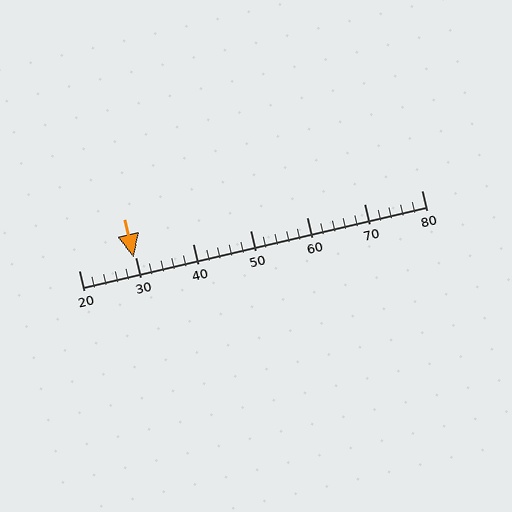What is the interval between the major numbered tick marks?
The major tick marks are spaced 10 units apart.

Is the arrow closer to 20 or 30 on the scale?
The arrow is closer to 30.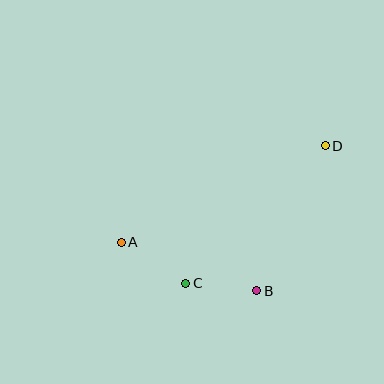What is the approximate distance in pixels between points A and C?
The distance between A and C is approximately 76 pixels.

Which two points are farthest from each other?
Points A and D are farthest from each other.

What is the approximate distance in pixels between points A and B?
The distance between A and B is approximately 144 pixels.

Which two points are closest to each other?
Points B and C are closest to each other.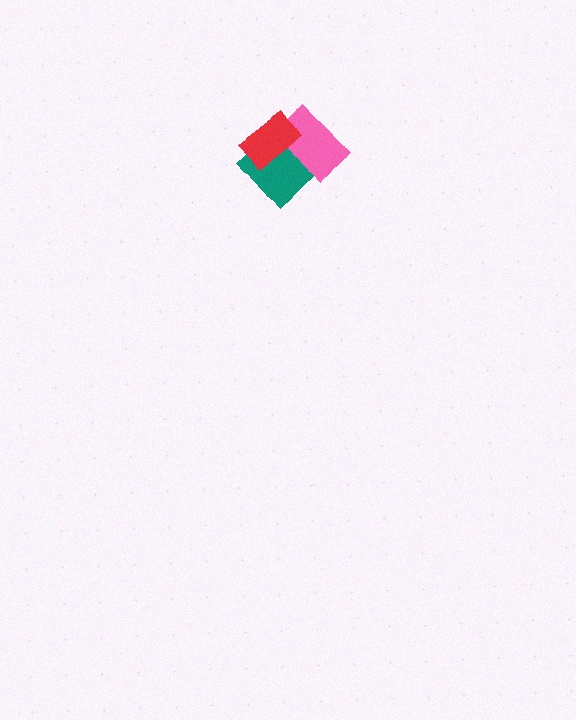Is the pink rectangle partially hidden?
Yes, it is partially covered by another shape.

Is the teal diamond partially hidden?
Yes, it is partially covered by another shape.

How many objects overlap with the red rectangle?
2 objects overlap with the red rectangle.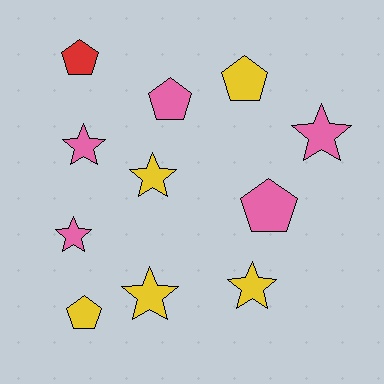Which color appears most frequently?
Pink, with 5 objects.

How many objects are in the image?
There are 11 objects.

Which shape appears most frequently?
Star, with 6 objects.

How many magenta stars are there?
There are no magenta stars.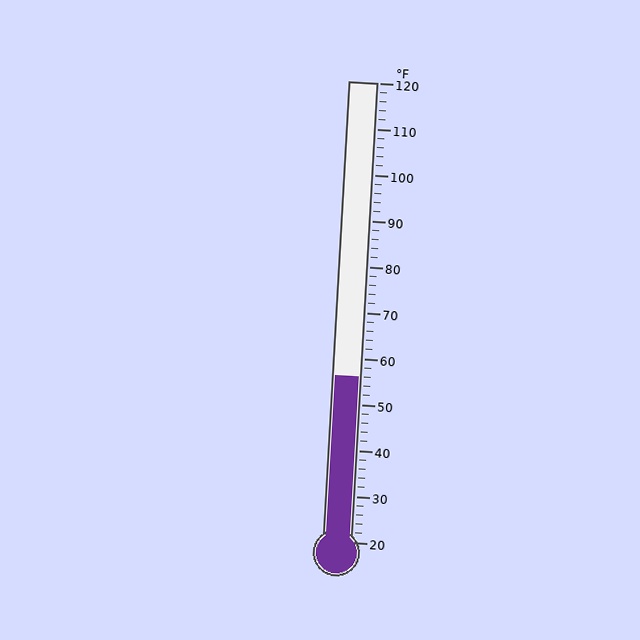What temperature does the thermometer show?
The thermometer shows approximately 56°F.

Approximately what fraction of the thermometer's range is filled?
The thermometer is filled to approximately 35% of its range.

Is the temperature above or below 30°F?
The temperature is above 30°F.